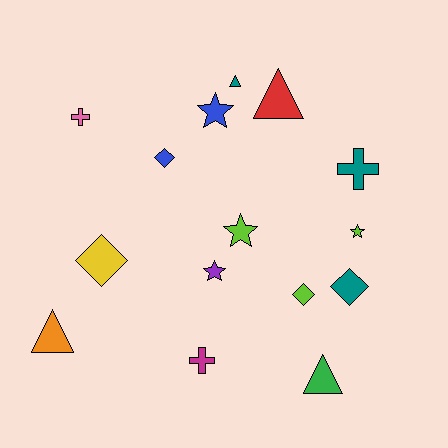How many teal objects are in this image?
There are 3 teal objects.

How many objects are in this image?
There are 15 objects.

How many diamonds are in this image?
There are 4 diamonds.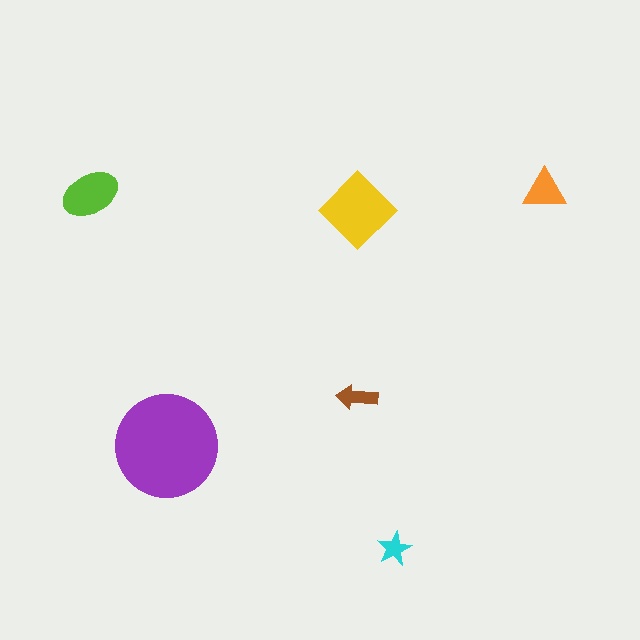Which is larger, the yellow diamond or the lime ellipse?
The yellow diamond.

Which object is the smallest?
The cyan star.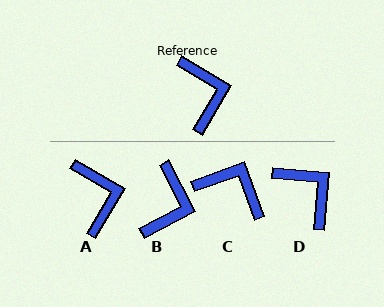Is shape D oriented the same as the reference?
No, it is off by about 25 degrees.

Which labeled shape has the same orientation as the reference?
A.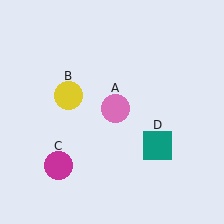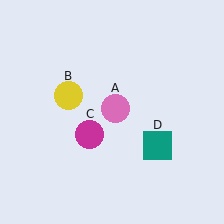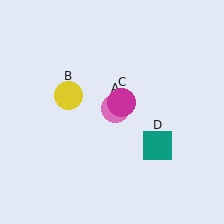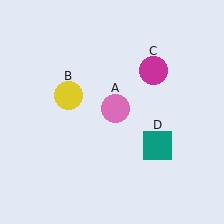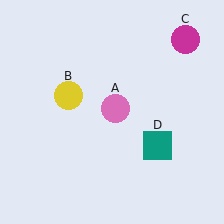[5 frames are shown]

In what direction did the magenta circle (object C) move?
The magenta circle (object C) moved up and to the right.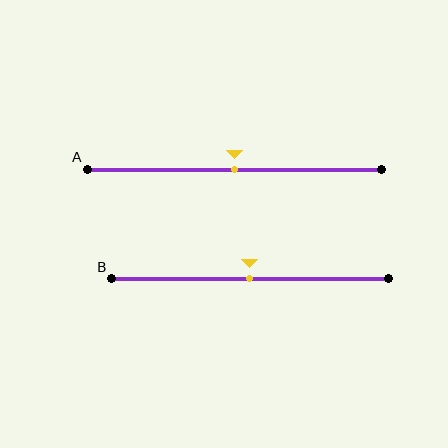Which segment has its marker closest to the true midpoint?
Segment A has its marker closest to the true midpoint.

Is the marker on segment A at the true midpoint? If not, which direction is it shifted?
Yes, the marker on segment A is at the true midpoint.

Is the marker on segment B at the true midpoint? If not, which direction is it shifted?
Yes, the marker on segment B is at the true midpoint.